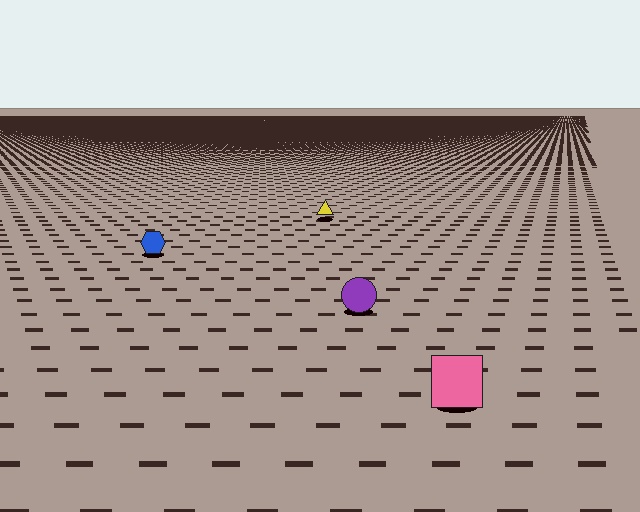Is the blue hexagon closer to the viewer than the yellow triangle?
Yes. The blue hexagon is closer — you can tell from the texture gradient: the ground texture is coarser near it.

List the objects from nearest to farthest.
From nearest to farthest: the pink square, the purple circle, the blue hexagon, the yellow triangle.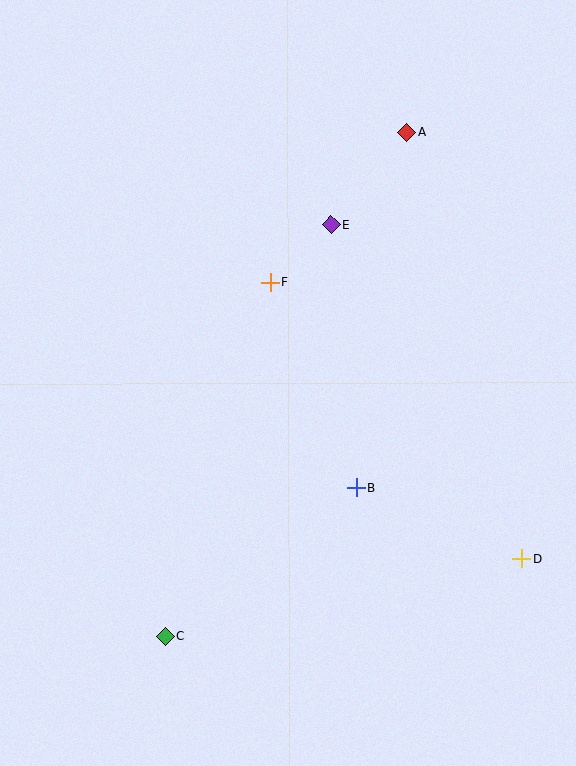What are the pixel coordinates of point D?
Point D is at (521, 559).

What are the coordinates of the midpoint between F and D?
The midpoint between F and D is at (396, 421).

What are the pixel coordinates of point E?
Point E is at (331, 225).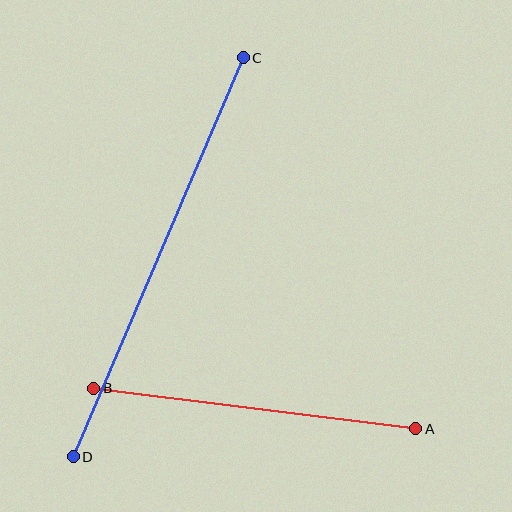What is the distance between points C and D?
The distance is approximately 434 pixels.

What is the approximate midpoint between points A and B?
The midpoint is at approximately (255, 409) pixels.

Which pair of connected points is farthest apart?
Points C and D are farthest apart.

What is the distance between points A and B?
The distance is approximately 325 pixels.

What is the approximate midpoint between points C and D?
The midpoint is at approximately (158, 257) pixels.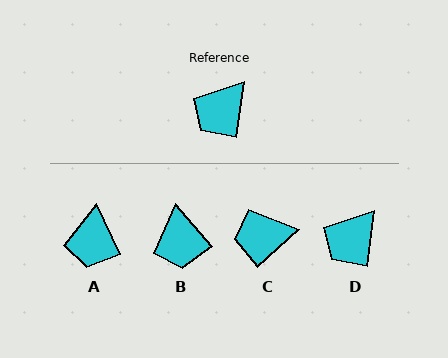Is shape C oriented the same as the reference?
No, it is off by about 39 degrees.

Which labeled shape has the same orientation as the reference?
D.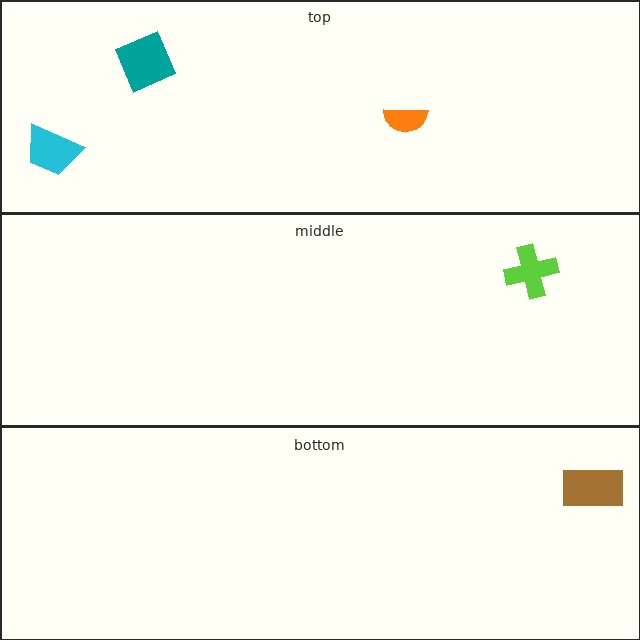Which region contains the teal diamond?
The top region.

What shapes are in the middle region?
The lime cross.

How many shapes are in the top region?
3.